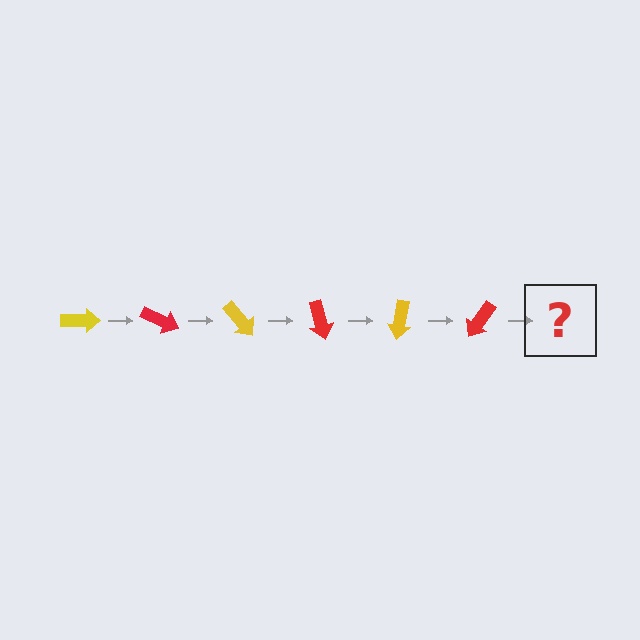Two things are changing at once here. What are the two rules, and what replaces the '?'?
The two rules are that it rotates 25 degrees each step and the color cycles through yellow and red. The '?' should be a yellow arrow, rotated 150 degrees from the start.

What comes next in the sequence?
The next element should be a yellow arrow, rotated 150 degrees from the start.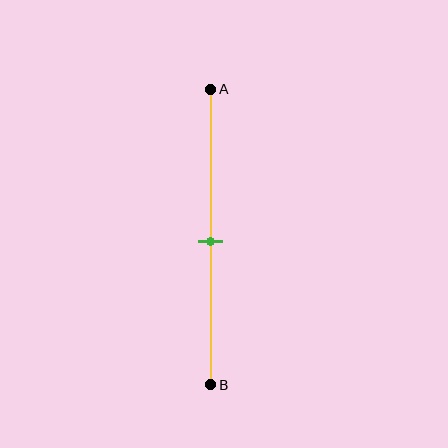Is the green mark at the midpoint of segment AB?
Yes, the mark is approximately at the midpoint.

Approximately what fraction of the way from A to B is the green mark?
The green mark is approximately 50% of the way from A to B.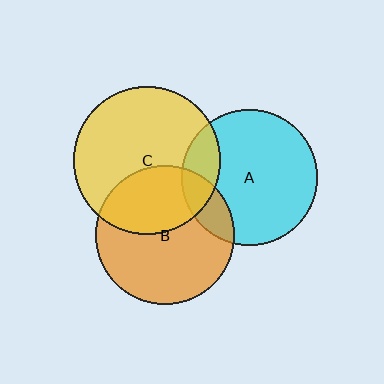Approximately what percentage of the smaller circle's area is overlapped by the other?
Approximately 35%.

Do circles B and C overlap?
Yes.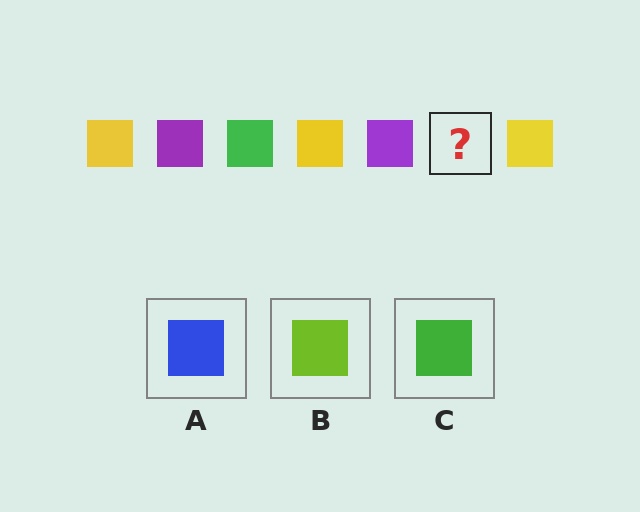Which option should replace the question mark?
Option C.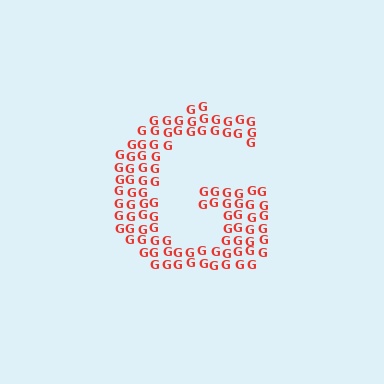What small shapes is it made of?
It is made of small letter G's.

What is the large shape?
The large shape is the letter G.